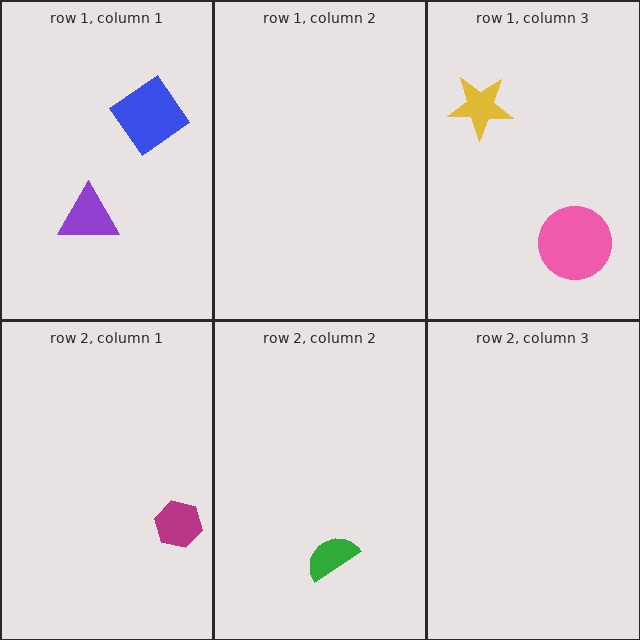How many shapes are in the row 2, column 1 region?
1.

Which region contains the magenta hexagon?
The row 2, column 1 region.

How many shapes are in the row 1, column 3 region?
2.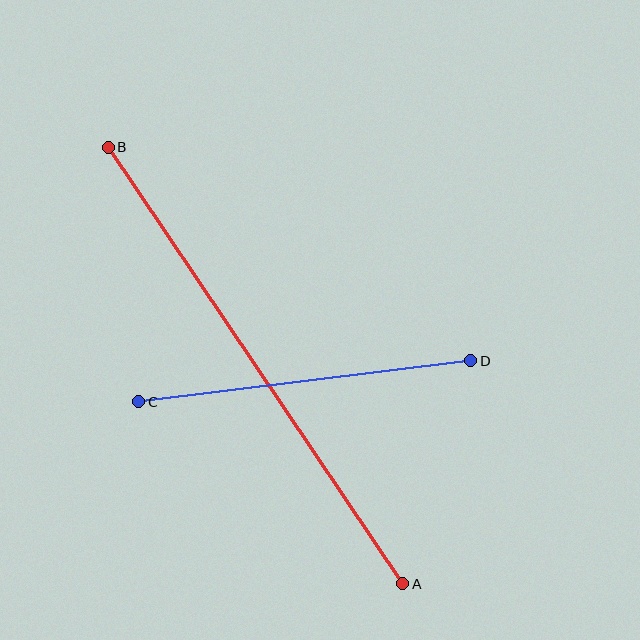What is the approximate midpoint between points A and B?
The midpoint is at approximately (255, 365) pixels.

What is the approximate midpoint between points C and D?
The midpoint is at approximately (305, 381) pixels.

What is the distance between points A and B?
The distance is approximately 527 pixels.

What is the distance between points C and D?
The distance is approximately 334 pixels.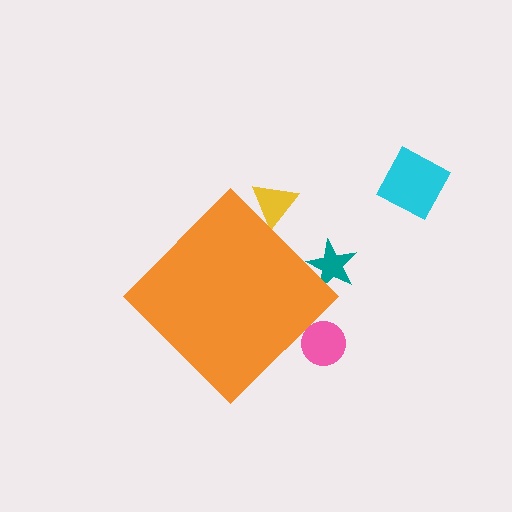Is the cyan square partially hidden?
No, the cyan square is fully visible.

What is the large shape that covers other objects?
An orange diamond.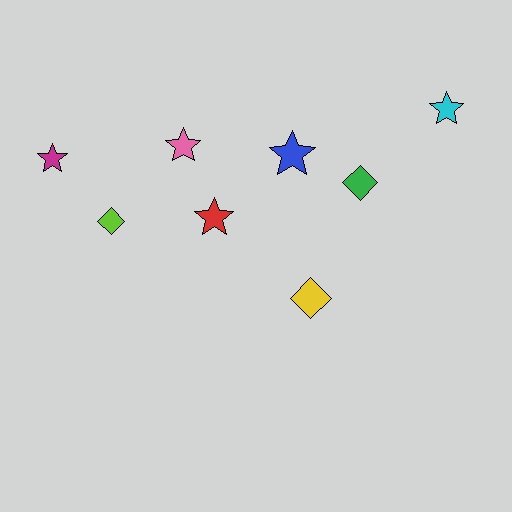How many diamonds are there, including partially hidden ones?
There are 3 diamonds.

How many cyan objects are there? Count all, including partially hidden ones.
There is 1 cyan object.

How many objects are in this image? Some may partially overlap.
There are 8 objects.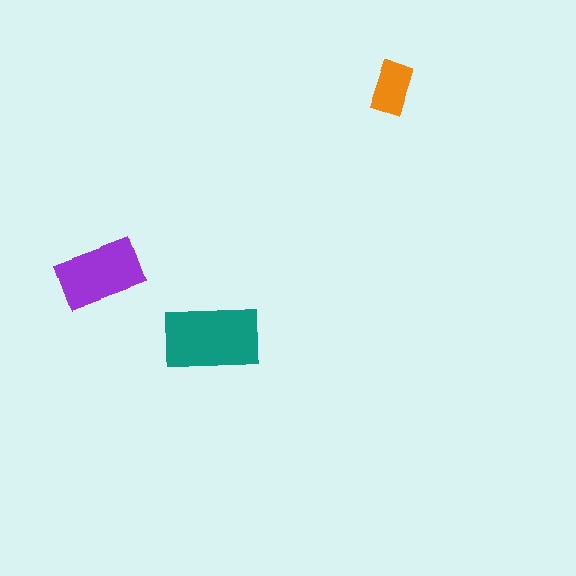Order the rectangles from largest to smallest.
the teal one, the purple one, the orange one.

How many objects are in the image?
There are 3 objects in the image.